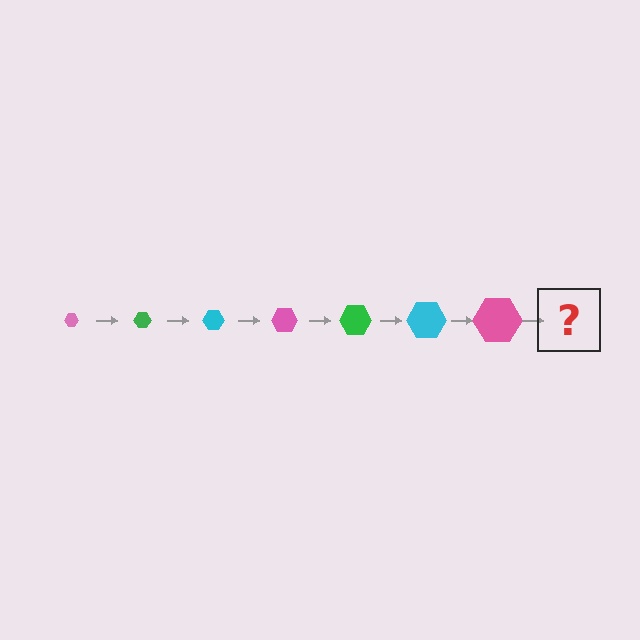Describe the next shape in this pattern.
It should be a green hexagon, larger than the previous one.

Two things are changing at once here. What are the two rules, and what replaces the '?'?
The two rules are that the hexagon grows larger each step and the color cycles through pink, green, and cyan. The '?' should be a green hexagon, larger than the previous one.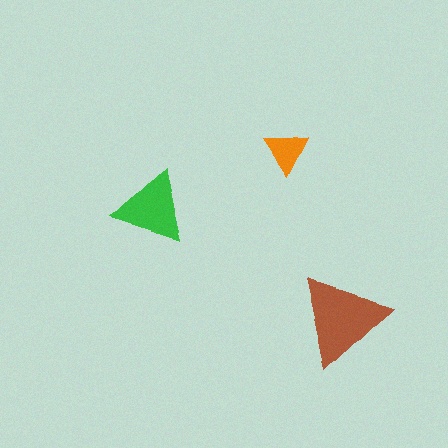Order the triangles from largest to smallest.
the brown one, the green one, the orange one.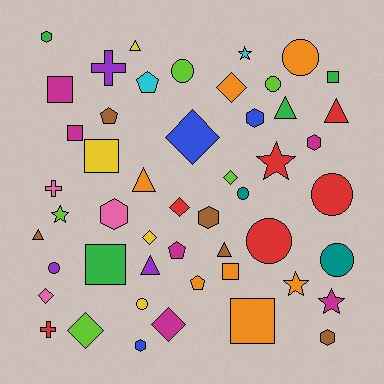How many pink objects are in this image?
There are 3 pink objects.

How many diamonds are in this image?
There are 8 diamonds.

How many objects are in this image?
There are 50 objects.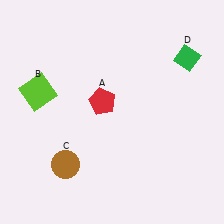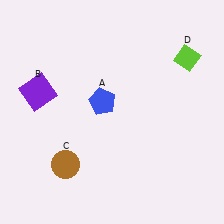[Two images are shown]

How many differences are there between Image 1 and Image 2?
There are 3 differences between the two images.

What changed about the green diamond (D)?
In Image 1, D is green. In Image 2, it changed to lime.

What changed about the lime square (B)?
In Image 1, B is lime. In Image 2, it changed to purple.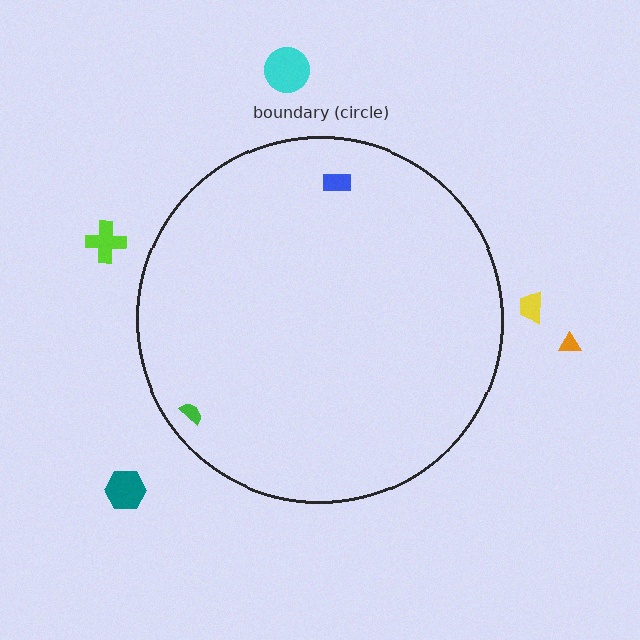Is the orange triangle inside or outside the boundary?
Outside.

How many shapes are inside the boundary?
2 inside, 5 outside.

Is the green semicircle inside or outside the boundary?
Inside.